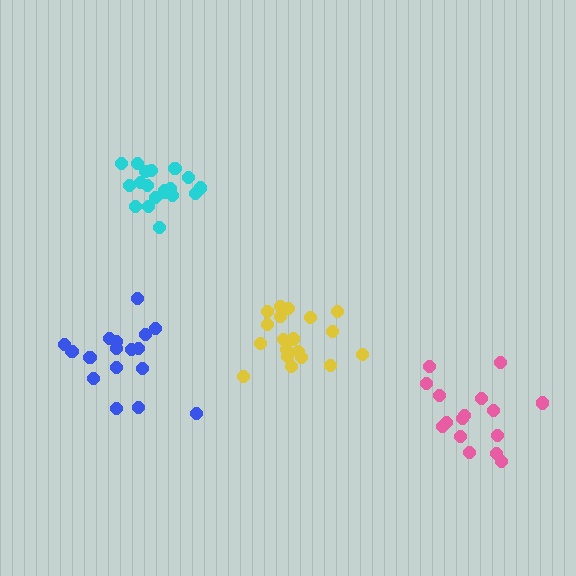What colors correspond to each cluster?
The clusters are colored: yellow, blue, pink, cyan.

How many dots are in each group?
Group 1: 19 dots, Group 2: 18 dots, Group 3: 16 dots, Group 4: 19 dots (72 total).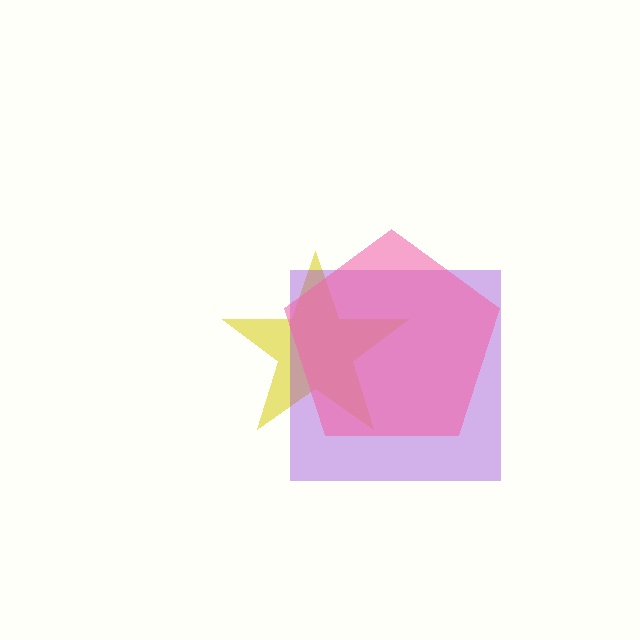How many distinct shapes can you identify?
There are 3 distinct shapes: a yellow star, a purple square, a pink pentagon.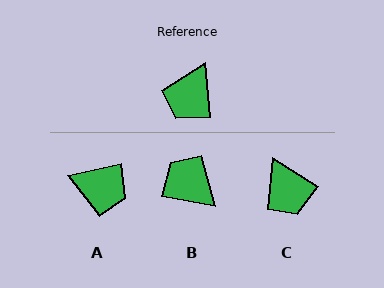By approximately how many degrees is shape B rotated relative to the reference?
Approximately 106 degrees clockwise.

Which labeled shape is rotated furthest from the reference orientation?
B, about 106 degrees away.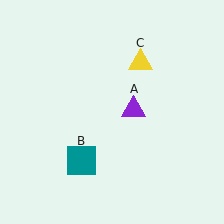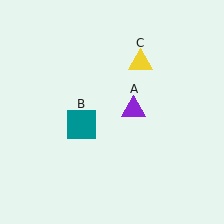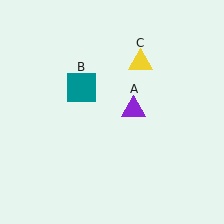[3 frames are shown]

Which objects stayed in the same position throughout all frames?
Purple triangle (object A) and yellow triangle (object C) remained stationary.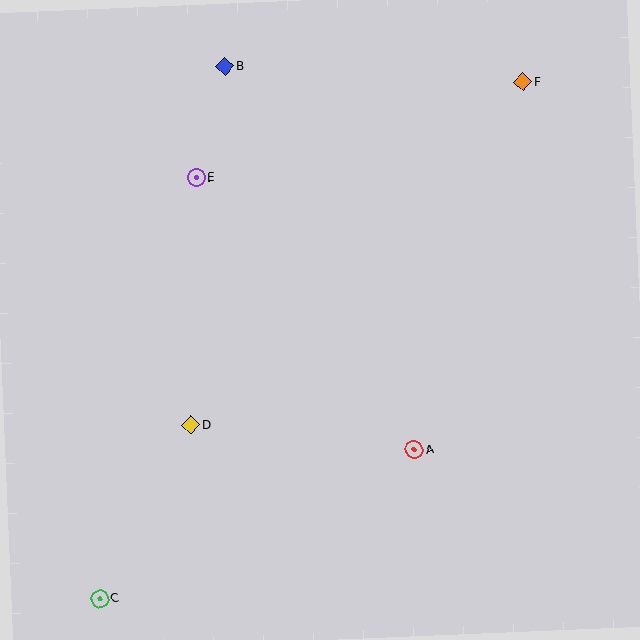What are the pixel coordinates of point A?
Point A is at (414, 450).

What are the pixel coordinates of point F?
Point F is at (523, 82).